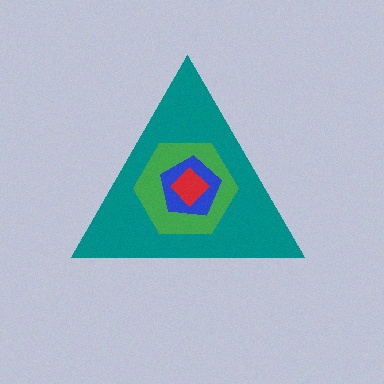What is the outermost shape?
The teal triangle.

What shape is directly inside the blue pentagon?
The red diamond.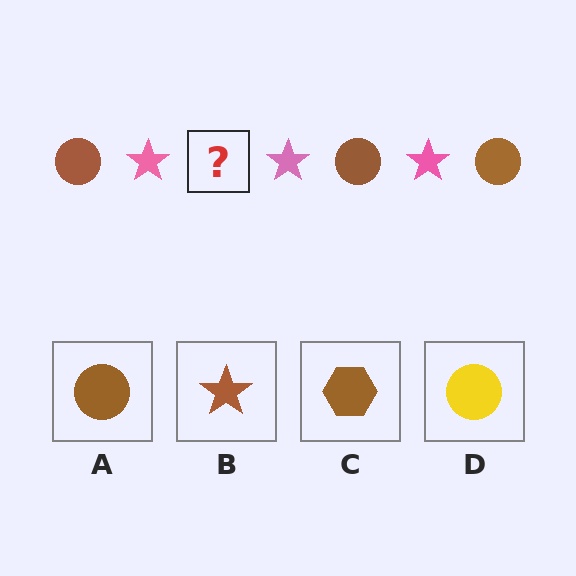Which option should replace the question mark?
Option A.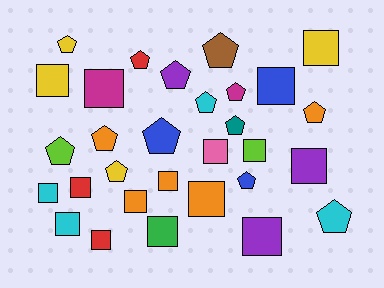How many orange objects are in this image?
There are 5 orange objects.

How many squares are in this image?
There are 16 squares.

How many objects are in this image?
There are 30 objects.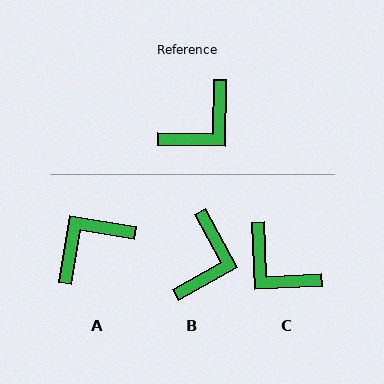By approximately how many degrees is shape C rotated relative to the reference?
Approximately 86 degrees clockwise.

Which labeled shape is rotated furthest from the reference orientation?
A, about 171 degrees away.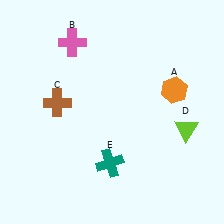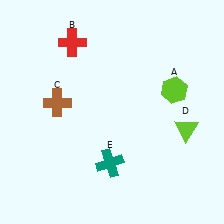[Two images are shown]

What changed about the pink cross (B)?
In Image 1, B is pink. In Image 2, it changed to red.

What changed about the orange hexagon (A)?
In Image 1, A is orange. In Image 2, it changed to lime.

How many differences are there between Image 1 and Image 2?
There are 2 differences between the two images.